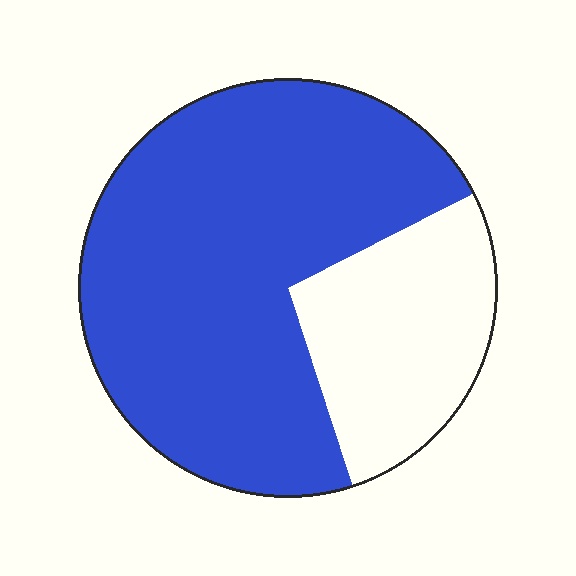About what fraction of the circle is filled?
About three quarters (3/4).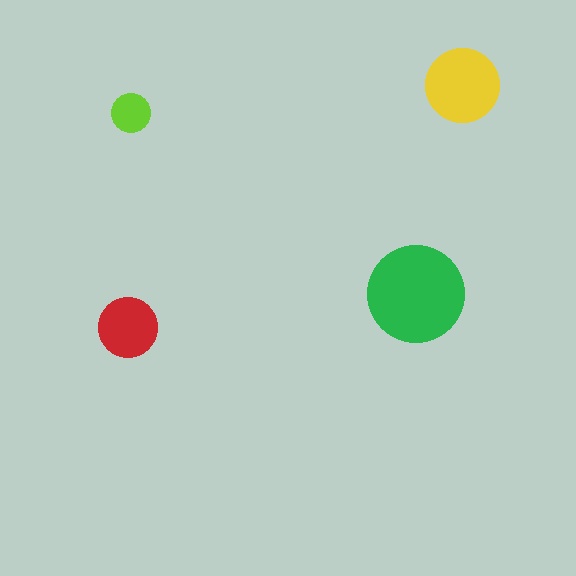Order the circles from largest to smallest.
the green one, the yellow one, the red one, the lime one.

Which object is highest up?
The yellow circle is topmost.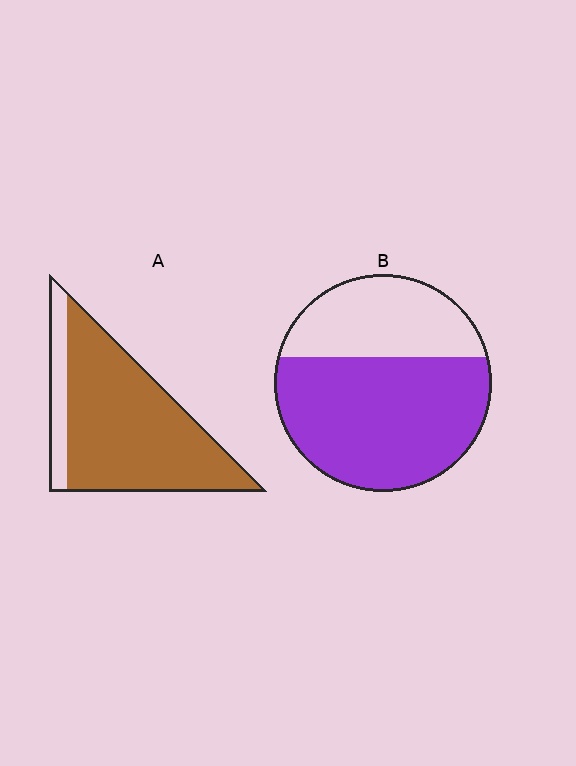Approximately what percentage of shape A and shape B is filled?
A is approximately 85% and B is approximately 65%.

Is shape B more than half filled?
Yes.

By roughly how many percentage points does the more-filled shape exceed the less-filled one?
By roughly 20 percentage points (A over B).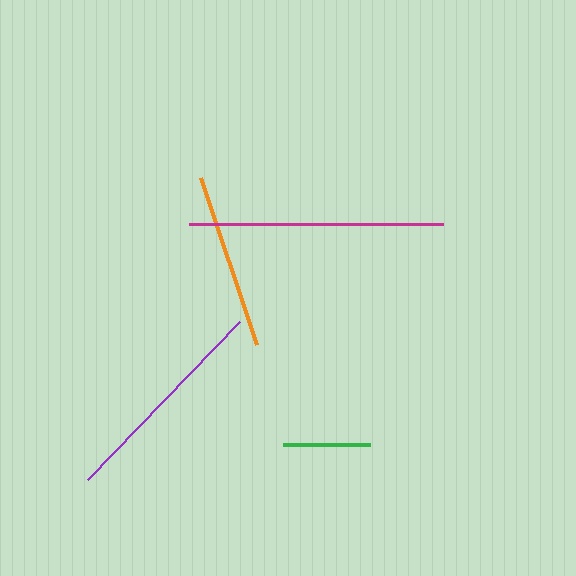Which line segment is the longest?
The magenta line is the longest at approximately 254 pixels.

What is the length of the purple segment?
The purple segment is approximately 219 pixels long.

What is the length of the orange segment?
The orange segment is approximately 176 pixels long.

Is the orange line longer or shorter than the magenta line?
The magenta line is longer than the orange line.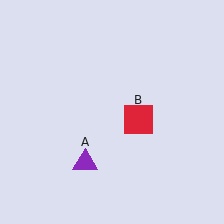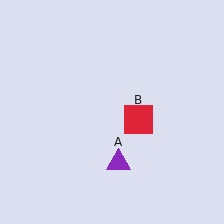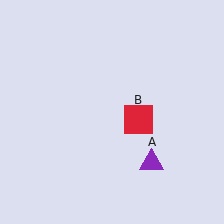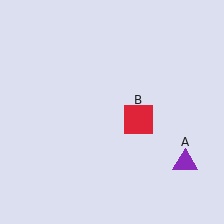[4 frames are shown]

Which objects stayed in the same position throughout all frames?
Red square (object B) remained stationary.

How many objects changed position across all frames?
1 object changed position: purple triangle (object A).